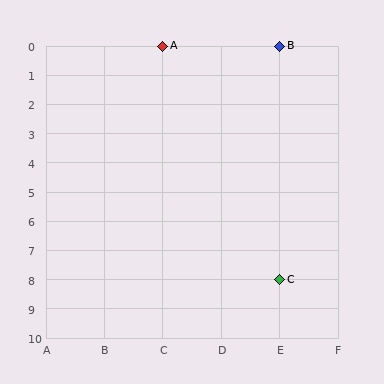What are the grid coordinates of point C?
Point C is at grid coordinates (E, 8).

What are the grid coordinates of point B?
Point B is at grid coordinates (E, 0).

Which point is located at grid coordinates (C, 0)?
Point A is at (C, 0).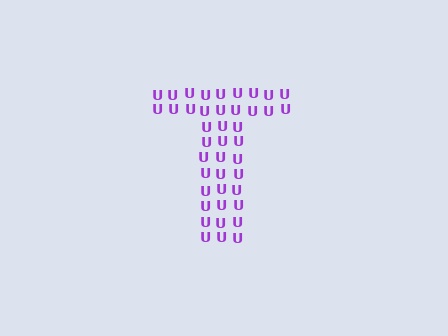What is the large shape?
The large shape is the letter T.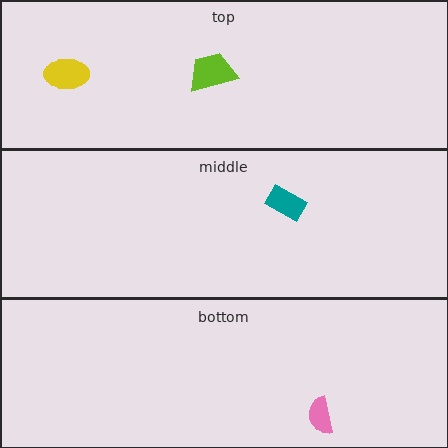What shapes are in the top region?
The yellow ellipse, the lime trapezoid.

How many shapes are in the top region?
2.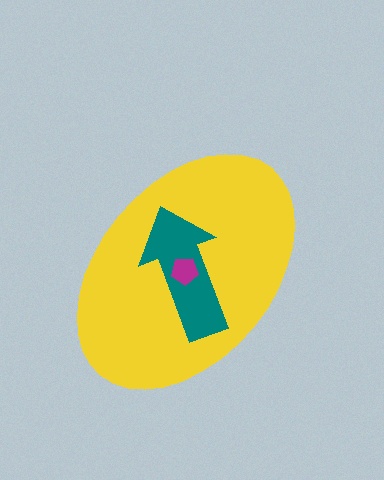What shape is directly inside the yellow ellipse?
The teal arrow.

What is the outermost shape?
The yellow ellipse.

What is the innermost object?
The magenta pentagon.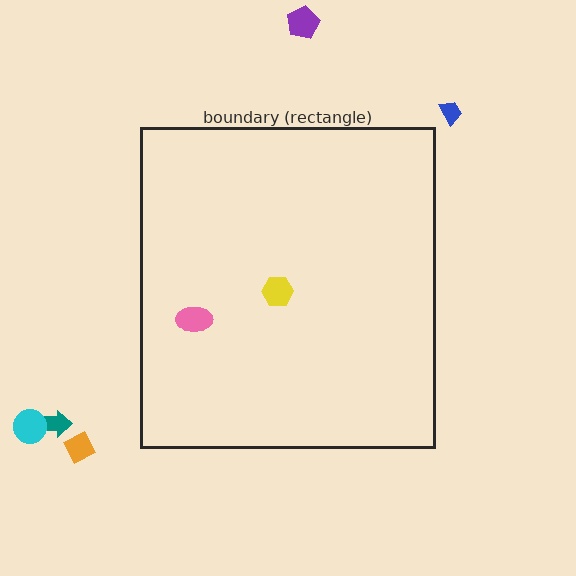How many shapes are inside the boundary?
2 inside, 5 outside.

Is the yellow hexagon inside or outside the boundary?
Inside.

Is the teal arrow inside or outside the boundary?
Outside.